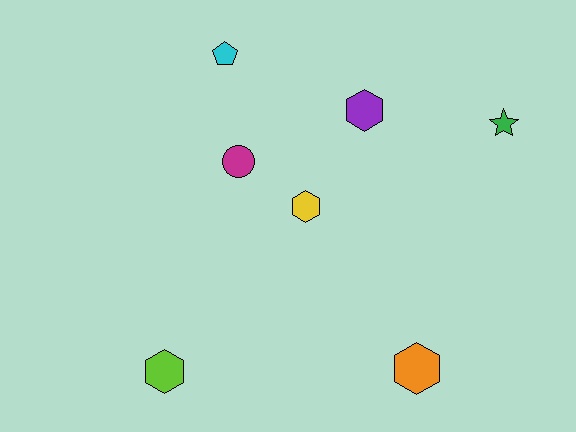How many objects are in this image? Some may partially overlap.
There are 7 objects.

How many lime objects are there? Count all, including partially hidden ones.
There is 1 lime object.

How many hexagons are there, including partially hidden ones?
There are 4 hexagons.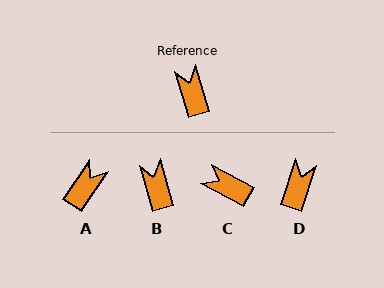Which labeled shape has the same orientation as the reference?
B.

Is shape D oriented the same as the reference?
No, it is off by about 35 degrees.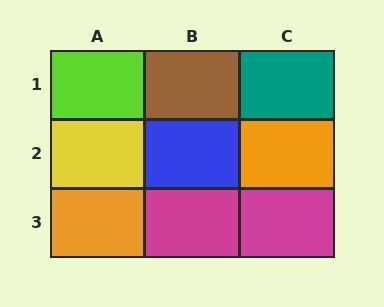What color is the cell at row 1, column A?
Lime.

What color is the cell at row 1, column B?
Brown.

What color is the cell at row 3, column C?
Magenta.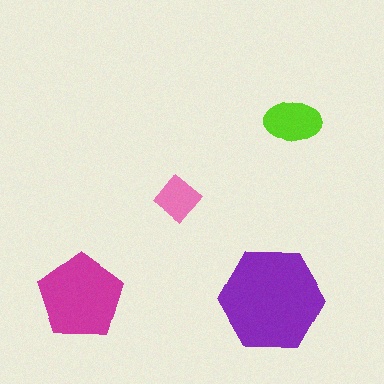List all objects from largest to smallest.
The purple hexagon, the magenta pentagon, the lime ellipse, the pink diamond.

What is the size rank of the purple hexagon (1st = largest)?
1st.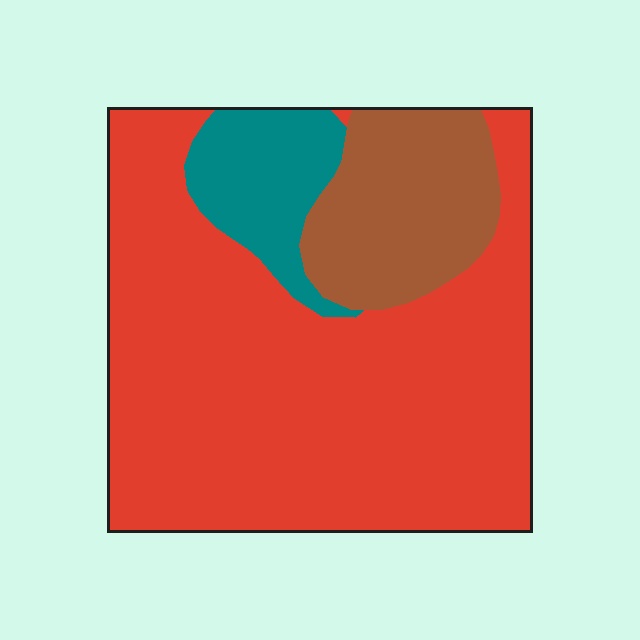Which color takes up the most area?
Red, at roughly 70%.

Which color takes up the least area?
Teal, at roughly 10%.